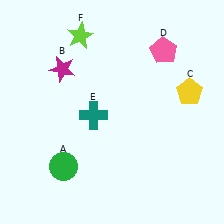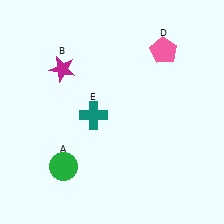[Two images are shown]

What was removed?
The lime star (F), the yellow pentagon (C) were removed in Image 2.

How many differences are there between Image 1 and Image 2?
There are 2 differences between the two images.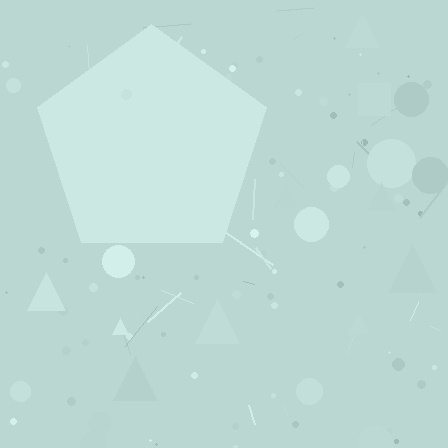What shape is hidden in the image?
A pentagon is hidden in the image.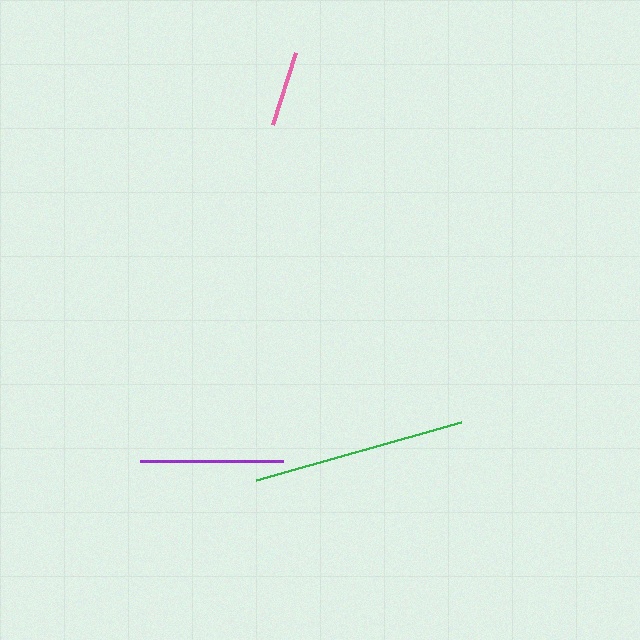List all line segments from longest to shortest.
From longest to shortest: green, purple, pink.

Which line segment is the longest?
The green line is the longest at approximately 213 pixels.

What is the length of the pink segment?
The pink segment is approximately 75 pixels long.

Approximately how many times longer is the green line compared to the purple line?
The green line is approximately 1.5 times the length of the purple line.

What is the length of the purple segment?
The purple segment is approximately 142 pixels long.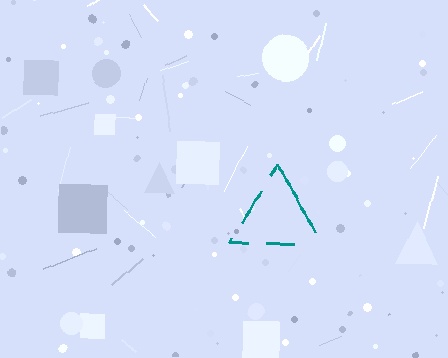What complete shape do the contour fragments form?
The contour fragments form a triangle.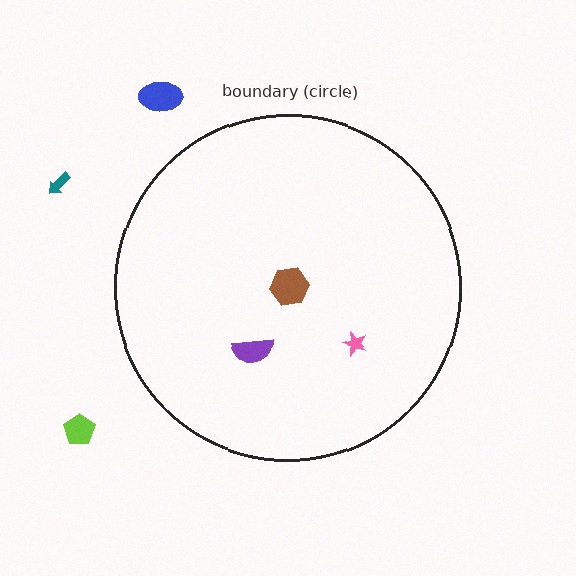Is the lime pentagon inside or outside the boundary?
Outside.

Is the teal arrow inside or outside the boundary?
Outside.